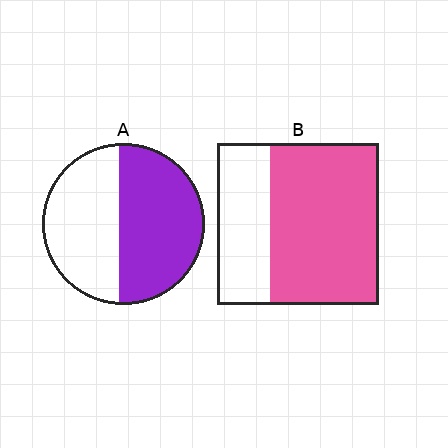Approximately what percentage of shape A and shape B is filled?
A is approximately 55% and B is approximately 65%.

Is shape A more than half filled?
Roughly half.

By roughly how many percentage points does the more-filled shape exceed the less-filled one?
By roughly 15 percentage points (B over A).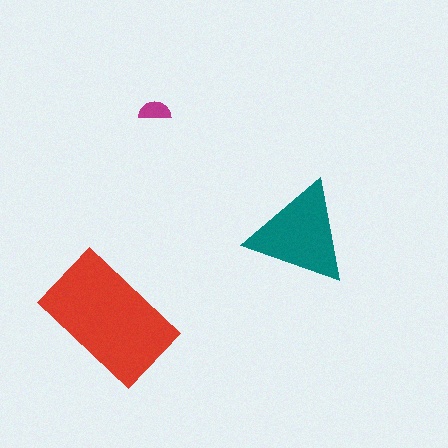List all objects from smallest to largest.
The magenta semicircle, the teal triangle, the red rectangle.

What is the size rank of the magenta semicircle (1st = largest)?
3rd.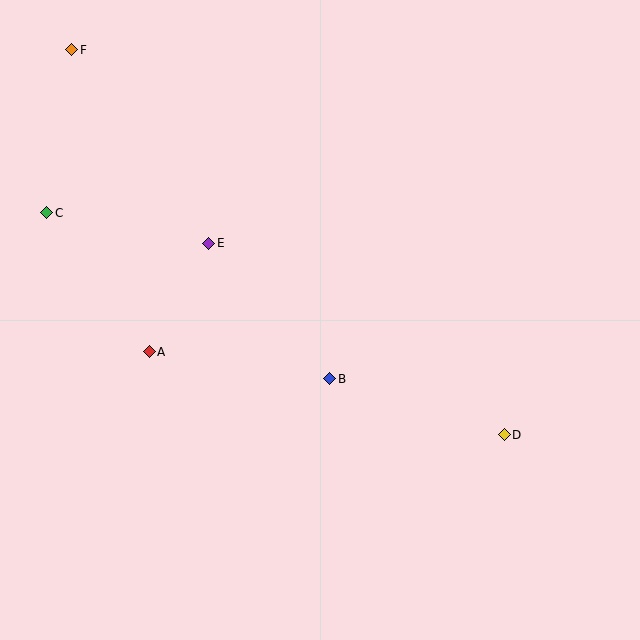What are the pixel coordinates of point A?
Point A is at (149, 352).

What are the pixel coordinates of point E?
Point E is at (209, 243).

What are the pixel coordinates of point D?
Point D is at (504, 435).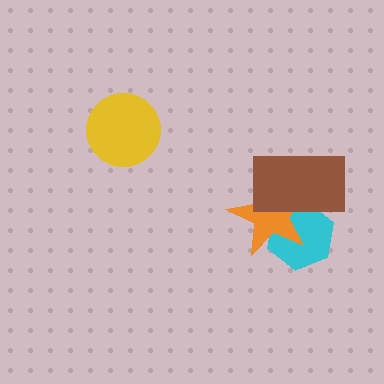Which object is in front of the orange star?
The brown rectangle is in front of the orange star.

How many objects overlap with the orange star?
2 objects overlap with the orange star.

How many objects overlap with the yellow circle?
0 objects overlap with the yellow circle.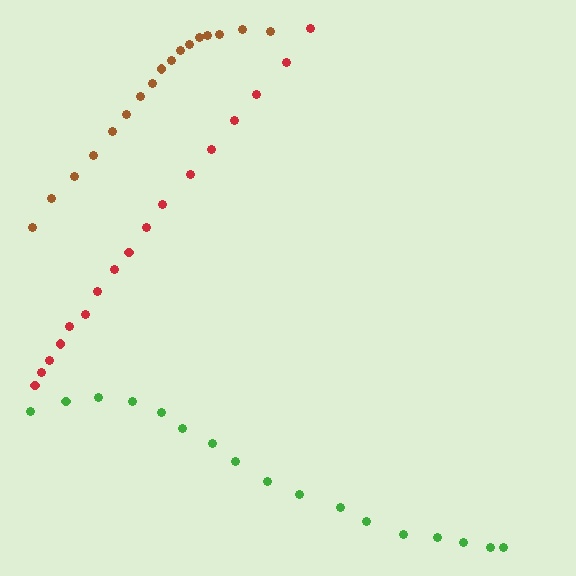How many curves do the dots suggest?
There are 3 distinct paths.